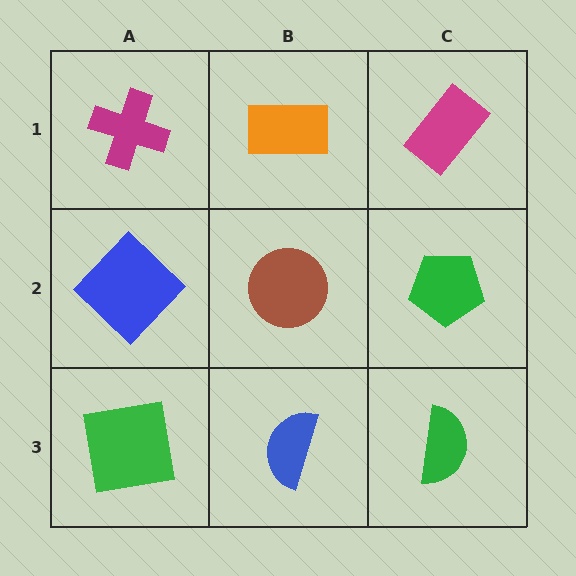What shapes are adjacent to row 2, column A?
A magenta cross (row 1, column A), a green square (row 3, column A), a brown circle (row 2, column B).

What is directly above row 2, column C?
A magenta rectangle.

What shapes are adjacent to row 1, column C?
A green pentagon (row 2, column C), an orange rectangle (row 1, column B).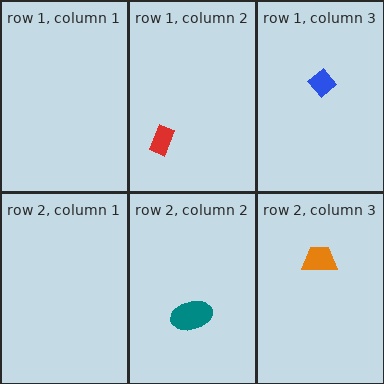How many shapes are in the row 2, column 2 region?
1.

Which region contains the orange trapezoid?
The row 2, column 3 region.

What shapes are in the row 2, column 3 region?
The orange trapezoid.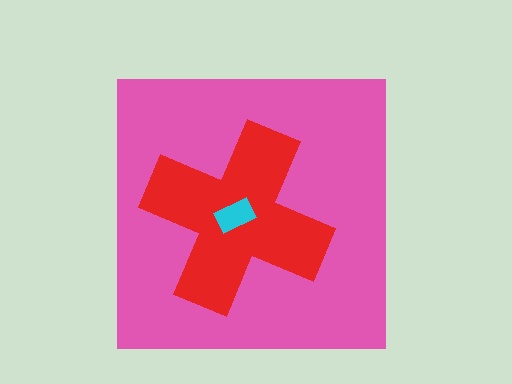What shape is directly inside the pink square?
The red cross.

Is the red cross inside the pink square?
Yes.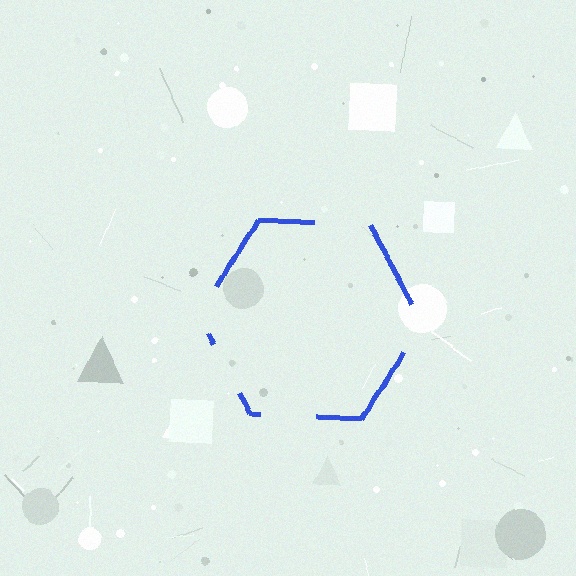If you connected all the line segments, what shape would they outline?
They would outline a hexagon.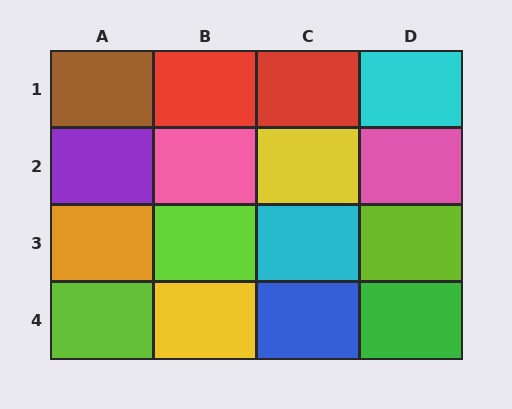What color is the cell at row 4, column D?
Green.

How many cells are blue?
1 cell is blue.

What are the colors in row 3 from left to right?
Orange, lime, cyan, lime.